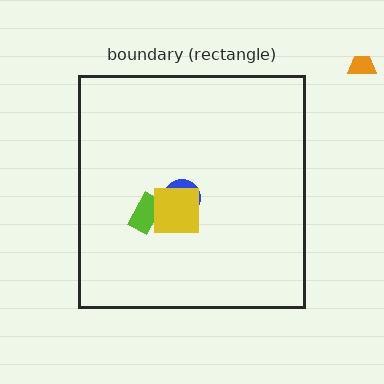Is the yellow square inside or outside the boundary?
Inside.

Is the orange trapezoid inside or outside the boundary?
Outside.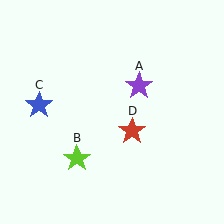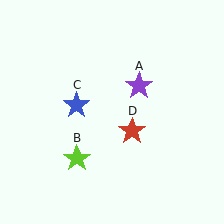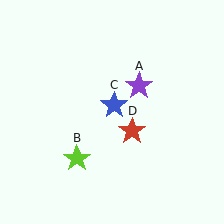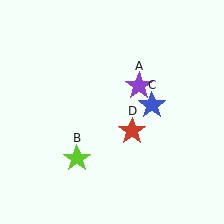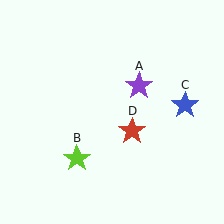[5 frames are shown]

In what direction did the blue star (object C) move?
The blue star (object C) moved right.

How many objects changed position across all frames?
1 object changed position: blue star (object C).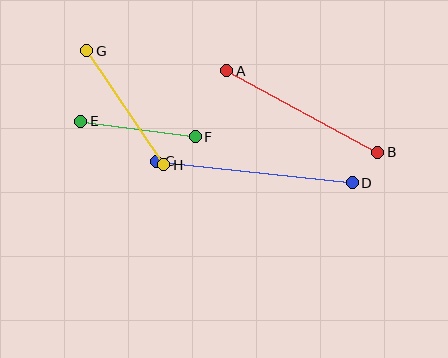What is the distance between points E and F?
The distance is approximately 116 pixels.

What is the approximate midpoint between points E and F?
The midpoint is at approximately (138, 129) pixels.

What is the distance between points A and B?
The distance is approximately 172 pixels.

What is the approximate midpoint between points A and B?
The midpoint is at approximately (302, 112) pixels.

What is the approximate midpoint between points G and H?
The midpoint is at approximately (125, 108) pixels.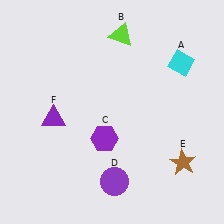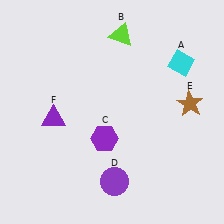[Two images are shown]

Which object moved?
The brown star (E) moved up.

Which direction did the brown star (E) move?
The brown star (E) moved up.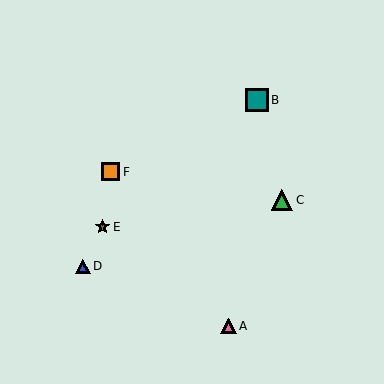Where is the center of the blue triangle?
The center of the blue triangle is at (83, 266).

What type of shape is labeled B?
Shape B is a teal square.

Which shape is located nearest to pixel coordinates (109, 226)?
The brown star (labeled E) at (102, 227) is nearest to that location.